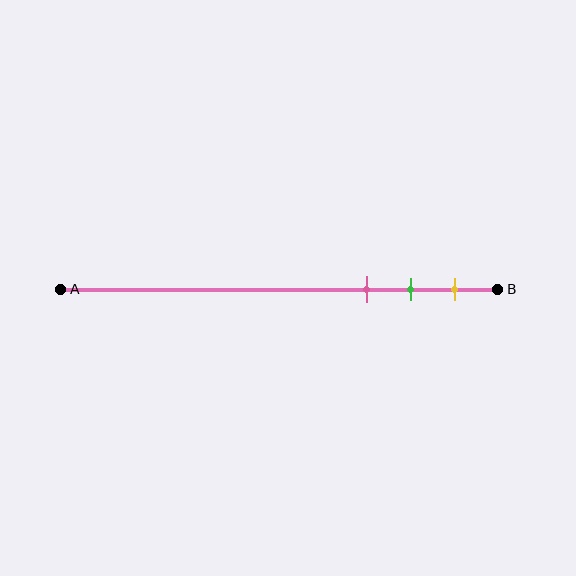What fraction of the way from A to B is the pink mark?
The pink mark is approximately 70% (0.7) of the way from A to B.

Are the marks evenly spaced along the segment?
Yes, the marks are approximately evenly spaced.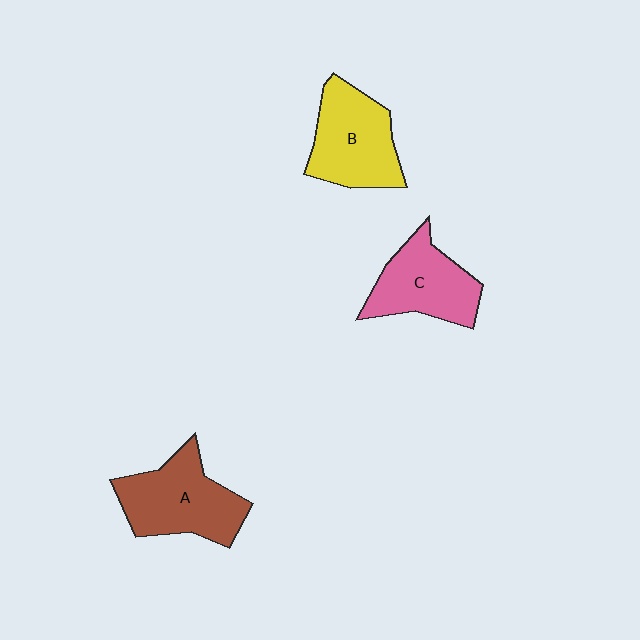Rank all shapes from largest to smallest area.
From largest to smallest: A (brown), B (yellow), C (pink).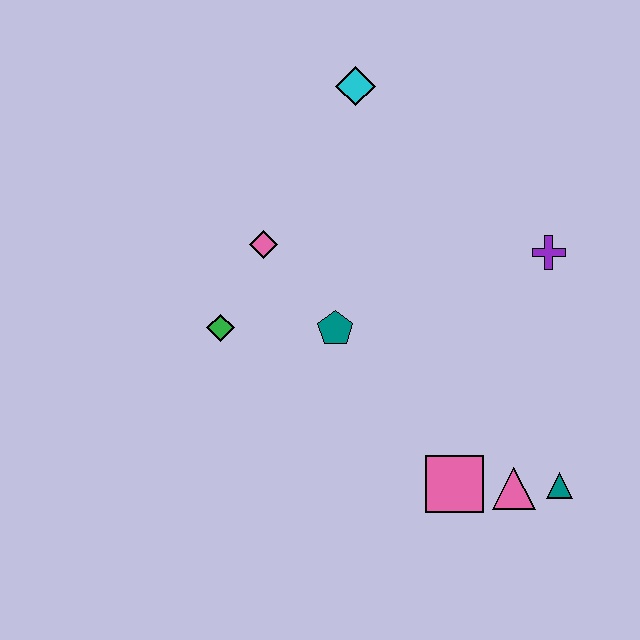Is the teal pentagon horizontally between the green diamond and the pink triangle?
Yes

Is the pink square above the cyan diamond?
No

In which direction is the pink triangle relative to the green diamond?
The pink triangle is to the right of the green diamond.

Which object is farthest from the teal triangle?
The cyan diamond is farthest from the teal triangle.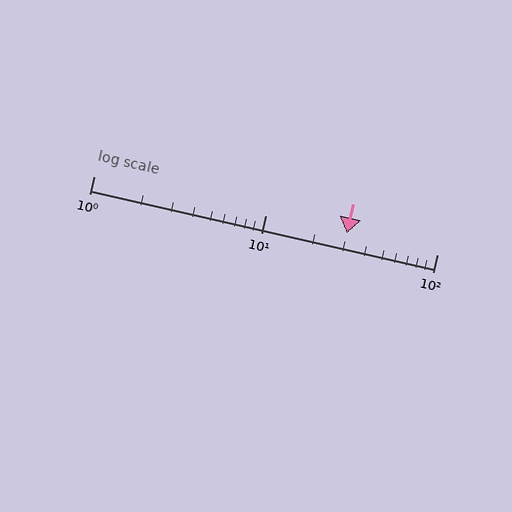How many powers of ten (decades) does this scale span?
The scale spans 2 decades, from 1 to 100.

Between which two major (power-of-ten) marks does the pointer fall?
The pointer is between 10 and 100.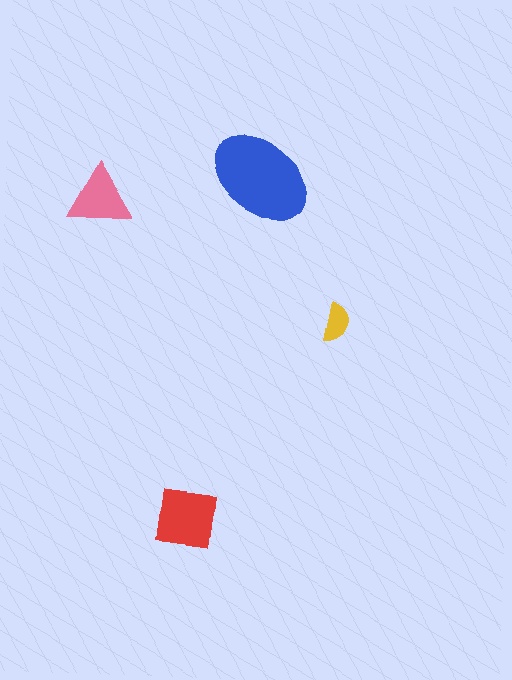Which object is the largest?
The blue ellipse.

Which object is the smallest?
The yellow semicircle.